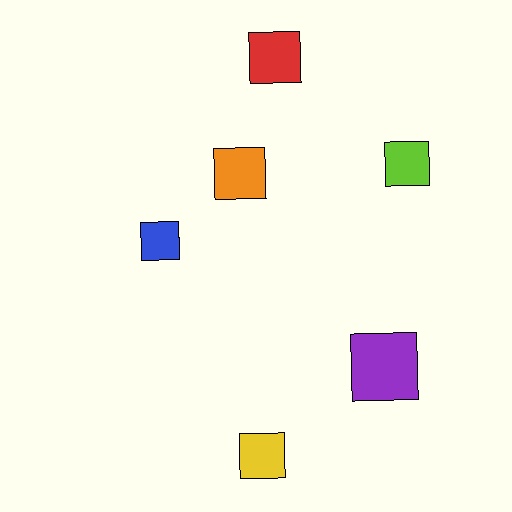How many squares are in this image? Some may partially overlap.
There are 6 squares.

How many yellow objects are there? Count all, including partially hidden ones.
There is 1 yellow object.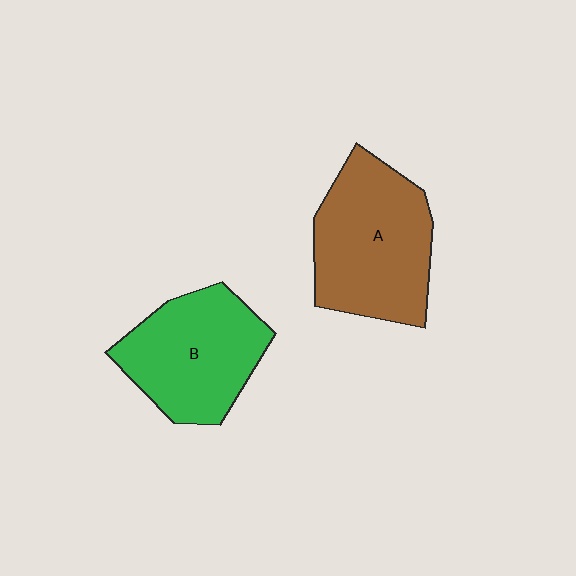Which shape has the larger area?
Shape A (brown).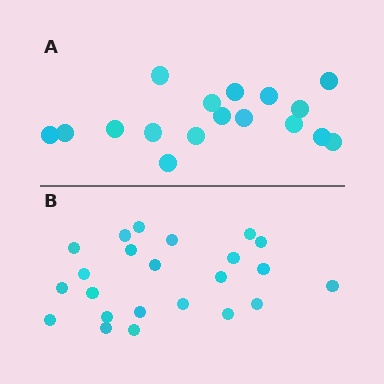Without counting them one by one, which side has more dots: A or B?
Region B (the bottom region) has more dots.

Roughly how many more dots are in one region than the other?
Region B has about 6 more dots than region A.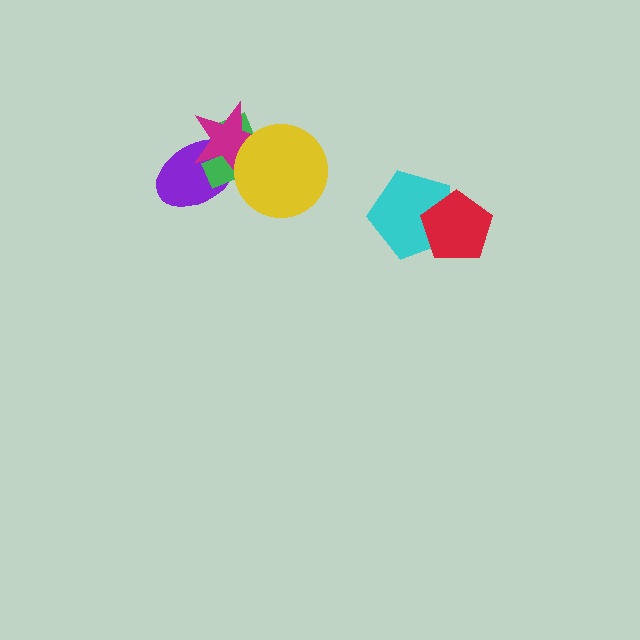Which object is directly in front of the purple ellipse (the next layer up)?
The green cross is directly in front of the purple ellipse.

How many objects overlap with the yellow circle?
2 objects overlap with the yellow circle.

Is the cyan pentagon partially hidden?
Yes, it is partially covered by another shape.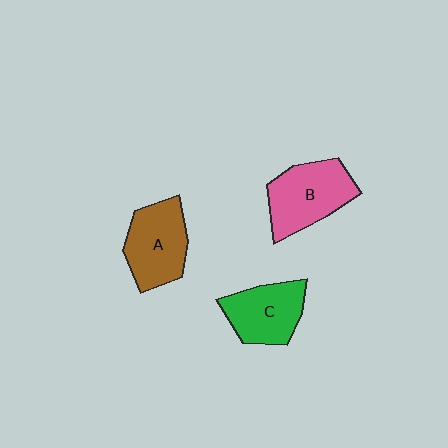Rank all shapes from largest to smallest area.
From largest to smallest: B (pink), A (brown), C (green).